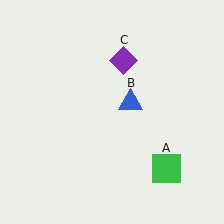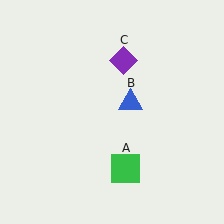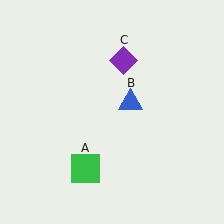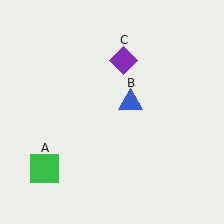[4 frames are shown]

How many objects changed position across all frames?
1 object changed position: green square (object A).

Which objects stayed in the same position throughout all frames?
Blue triangle (object B) and purple diamond (object C) remained stationary.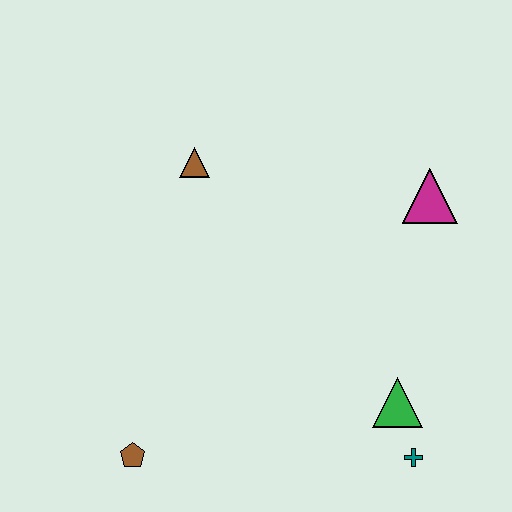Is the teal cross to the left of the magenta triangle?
Yes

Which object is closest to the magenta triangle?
The green triangle is closest to the magenta triangle.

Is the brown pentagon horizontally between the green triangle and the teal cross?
No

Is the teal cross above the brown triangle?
No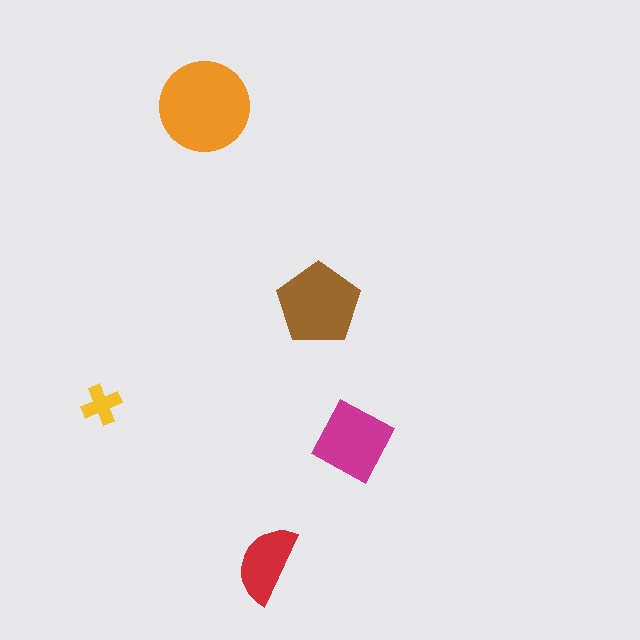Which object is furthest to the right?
The magenta square is rightmost.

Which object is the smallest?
The yellow cross.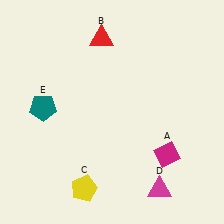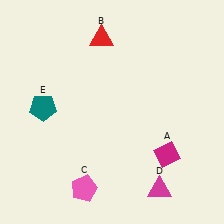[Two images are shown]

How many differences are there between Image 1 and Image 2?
There is 1 difference between the two images.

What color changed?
The pentagon (C) changed from yellow in Image 1 to pink in Image 2.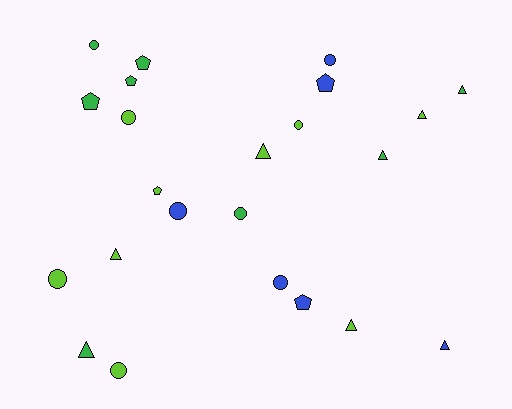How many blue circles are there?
There are 3 blue circles.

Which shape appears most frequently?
Circle, with 9 objects.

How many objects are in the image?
There are 23 objects.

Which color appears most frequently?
Lime, with 9 objects.